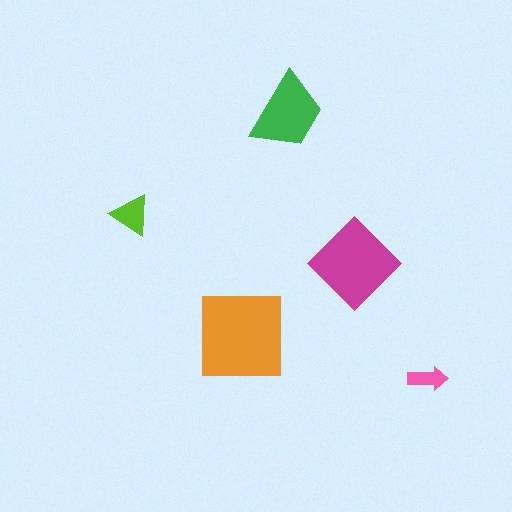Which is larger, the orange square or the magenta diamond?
The orange square.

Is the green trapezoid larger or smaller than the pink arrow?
Larger.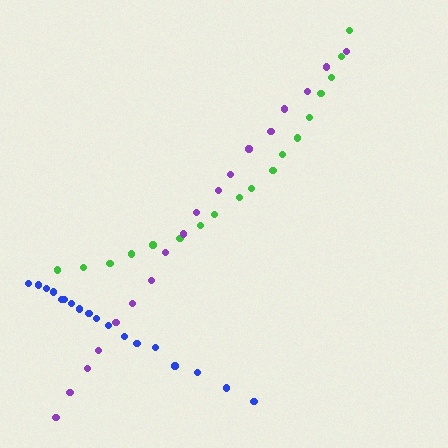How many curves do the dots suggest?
There are 3 distinct paths.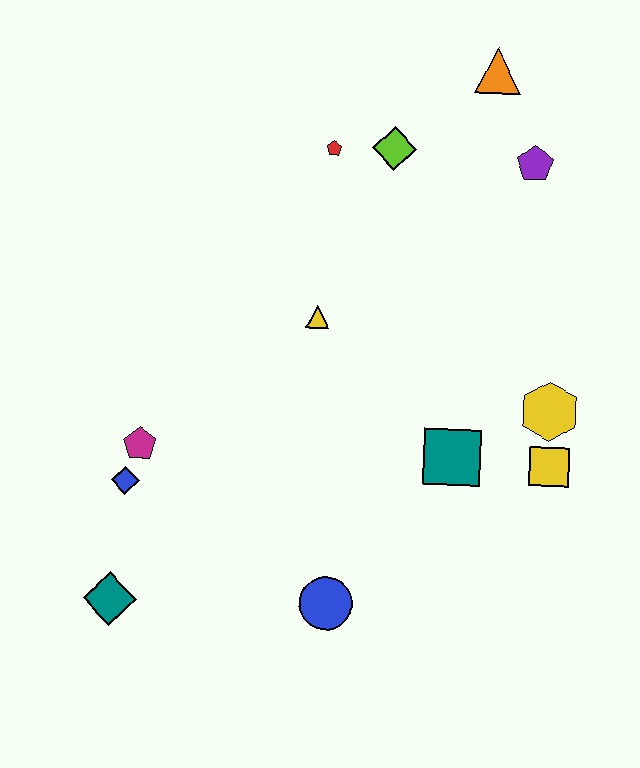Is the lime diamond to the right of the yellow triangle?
Yes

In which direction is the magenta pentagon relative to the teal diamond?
The magenta pentagon is above the teal diamond.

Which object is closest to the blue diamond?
The magenta pentagon is closest to the blue diamond.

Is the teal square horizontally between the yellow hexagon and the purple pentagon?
No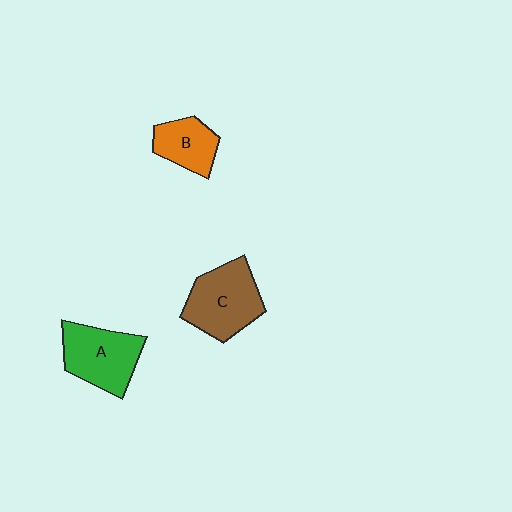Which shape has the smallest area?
Shape B (orange).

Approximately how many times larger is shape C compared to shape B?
Approximately 1.6 times.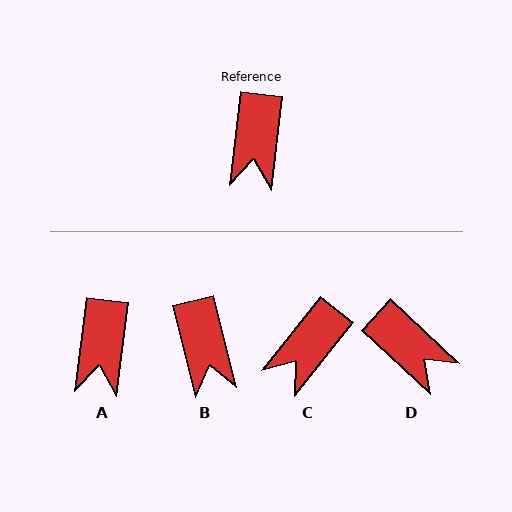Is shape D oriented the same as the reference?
No, it is off by about 54 degrees.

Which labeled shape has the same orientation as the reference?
A.